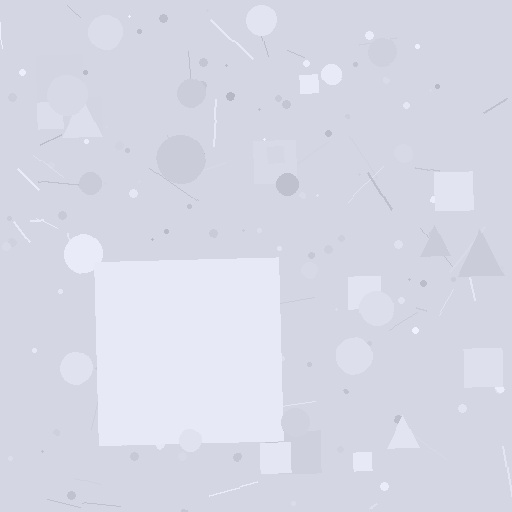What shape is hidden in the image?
A square is hidden in the image.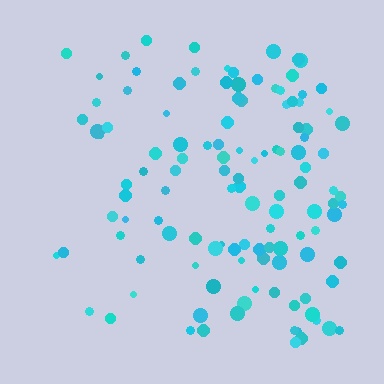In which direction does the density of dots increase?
From left to right, with the right side densest.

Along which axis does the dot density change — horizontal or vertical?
Horizontal.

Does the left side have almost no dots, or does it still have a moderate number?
Still a moderate number, just noticeably fewer than the right.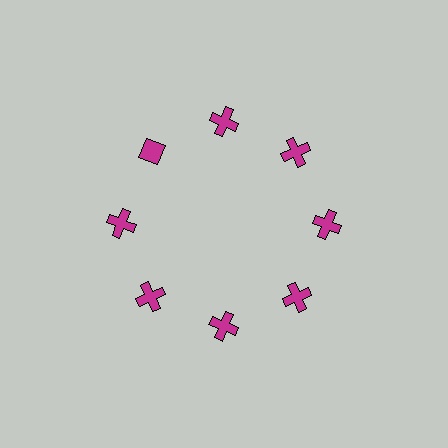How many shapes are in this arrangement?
There are 8 shapes arranged in a ring pattern.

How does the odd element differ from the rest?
It has a different shape: diamond instead of cross.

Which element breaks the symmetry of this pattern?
The magenta diamond at roughly the 10 o'clock position breaks the symmetry. All other shapes are magenta crosses.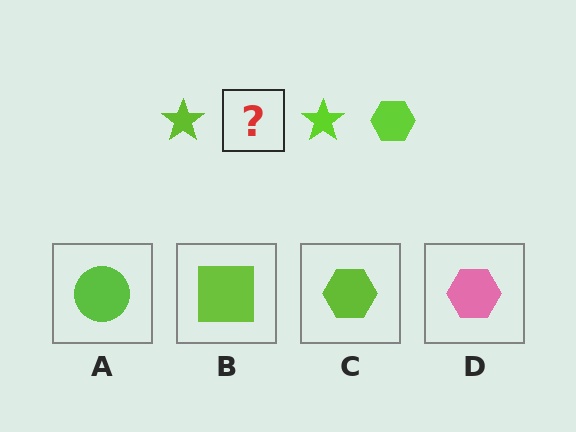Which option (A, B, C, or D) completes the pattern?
C.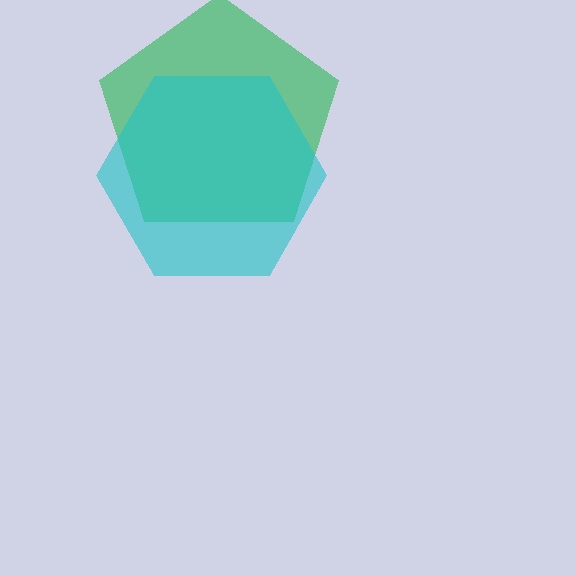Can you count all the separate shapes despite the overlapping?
Yes, there are 2 separate shapes.